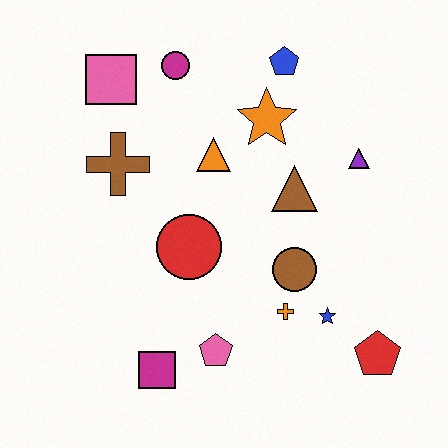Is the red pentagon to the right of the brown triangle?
Yes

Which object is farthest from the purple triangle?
The magenta square is farthest from the purple triangle.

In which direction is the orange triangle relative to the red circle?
The orange triangle is above the red circle.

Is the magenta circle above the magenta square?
Yes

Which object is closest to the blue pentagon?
The orange star is closest to the blue pentagon.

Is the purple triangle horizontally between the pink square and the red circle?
No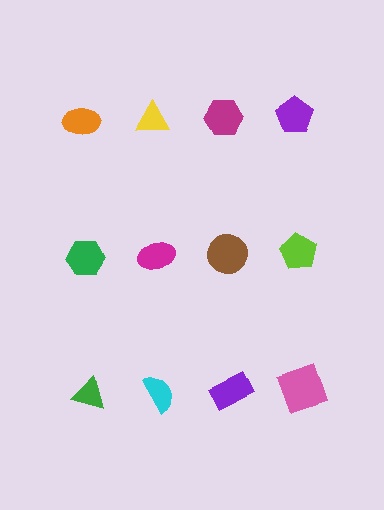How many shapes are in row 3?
4 shapes.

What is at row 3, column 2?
A cyan semicircle.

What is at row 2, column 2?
A magenta ellipse.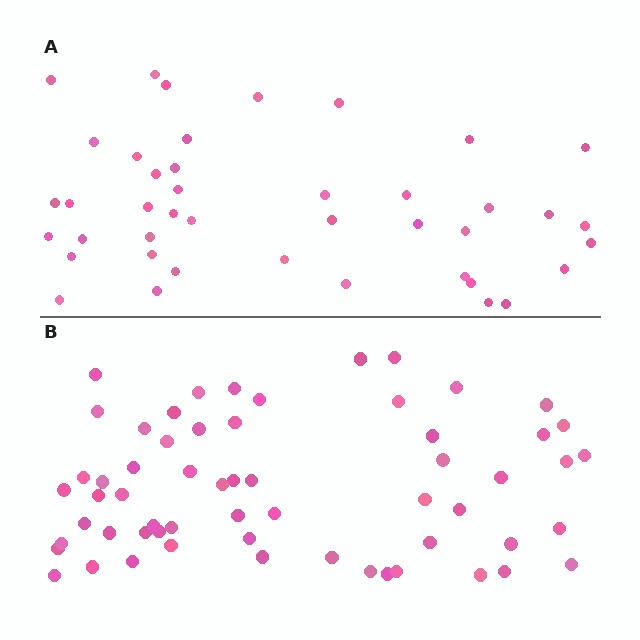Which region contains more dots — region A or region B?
Region B (the bottom region) has more dots.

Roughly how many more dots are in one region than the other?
Region B has approximately 20 more dots than region A.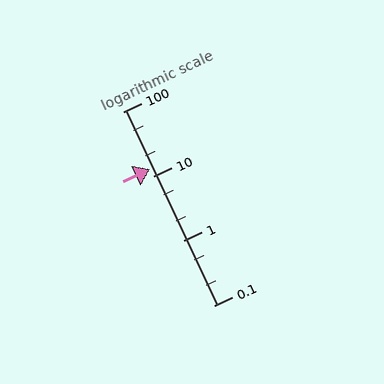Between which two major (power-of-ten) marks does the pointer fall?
The pointer is between 10 and 100.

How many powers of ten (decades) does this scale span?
The scale spans 3 decades, from 0.1 to 100.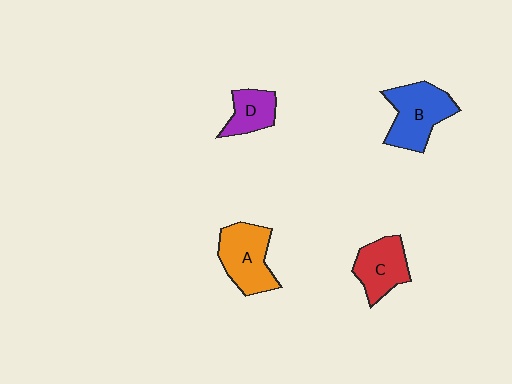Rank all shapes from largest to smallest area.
From largest to smallest: B (blue), A (orange), C (red), D (purple).